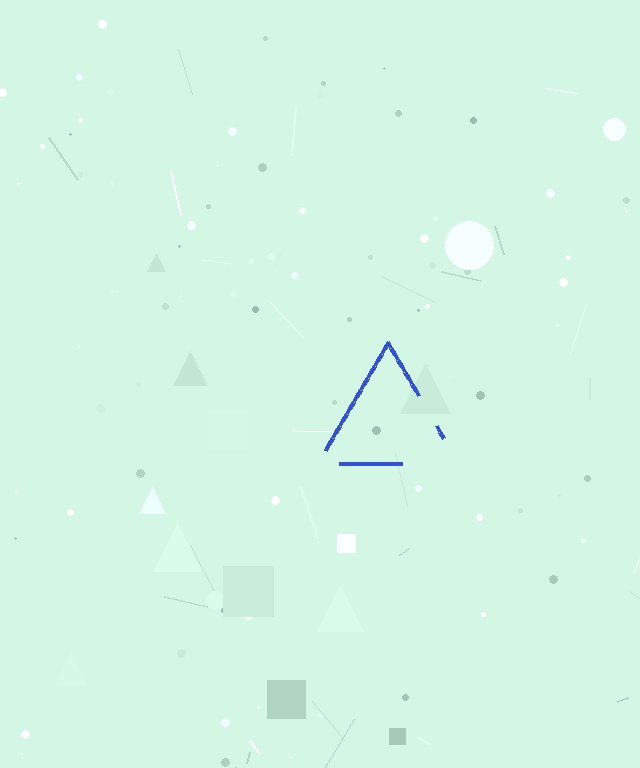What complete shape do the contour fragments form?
The contour fragments form a triangle.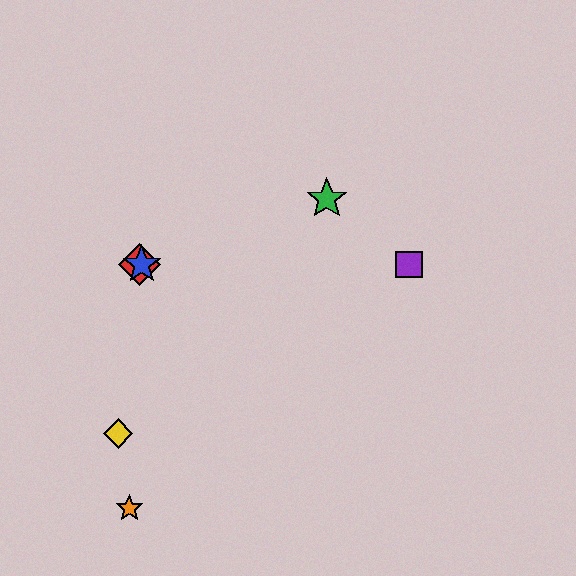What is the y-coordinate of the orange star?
The orange star is at y≈508.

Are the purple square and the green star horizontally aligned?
No, the purple square is at y≈264 and the green star is at y≈199.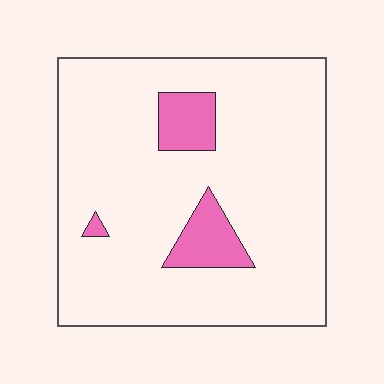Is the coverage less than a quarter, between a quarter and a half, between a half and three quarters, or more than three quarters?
Less than a quarter.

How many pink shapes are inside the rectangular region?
3.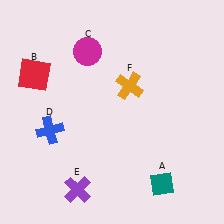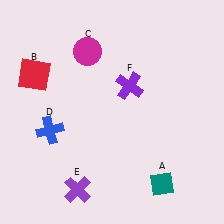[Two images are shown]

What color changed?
The cross (F) changed from orange in Image 1 to purple in Image 2.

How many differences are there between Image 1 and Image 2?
There is 1 difference between the two images.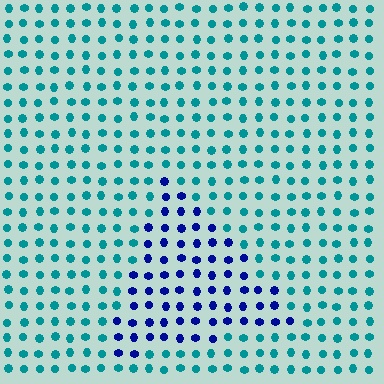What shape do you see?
I see a triangle.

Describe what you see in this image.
The image is filled with small teal elements in a uniform arrangement. A triangle-shaped region is visible where the elements are tinted to a slightly different hue, forming a subtle color boundary.